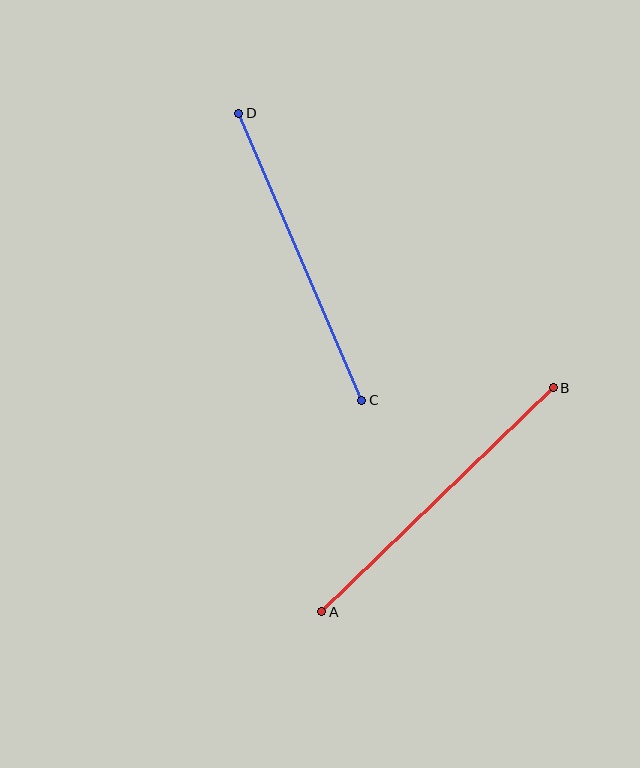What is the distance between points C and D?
The distance is approximately 312 pixels.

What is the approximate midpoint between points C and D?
The midpoint is at approximately (300, 257) pixels.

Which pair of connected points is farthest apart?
Points A and B are farthest apart.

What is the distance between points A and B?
The distance is approximately 322 pixels.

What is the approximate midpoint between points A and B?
The midpoint is at approximately (438, 500) pixels.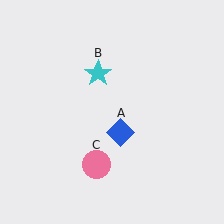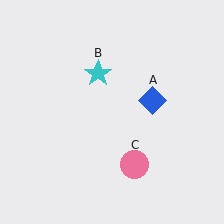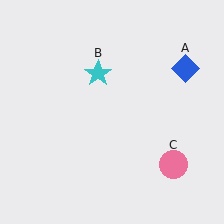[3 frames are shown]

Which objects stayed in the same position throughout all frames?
Cyan star (object B) remained stationary.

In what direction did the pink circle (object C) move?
The pink circle (object C) moved right.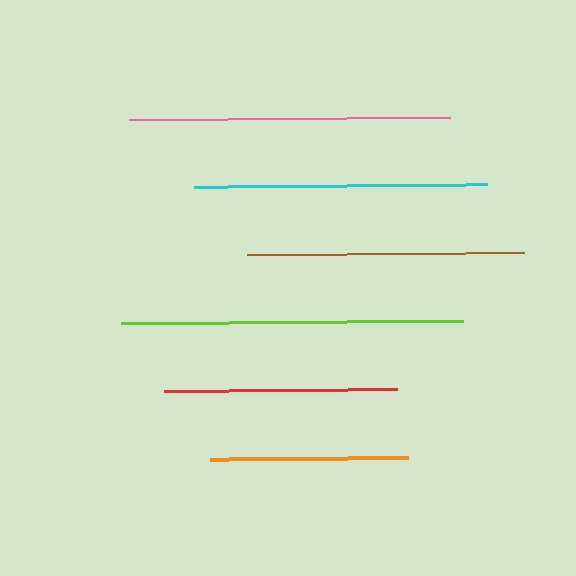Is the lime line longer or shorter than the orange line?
The lime line is longer than the orange line.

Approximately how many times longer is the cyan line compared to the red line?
The cyan line is approximately 1.3 times the length of the red line.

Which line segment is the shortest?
The orange line is the shortest at approximately 198 pixels.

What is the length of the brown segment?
The brown segment is approximately 277 pixels long.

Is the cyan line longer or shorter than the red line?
The cyan line is longer than the red line.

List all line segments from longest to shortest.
From longest to shortest: lime, pink, cyan, brown, red, orange.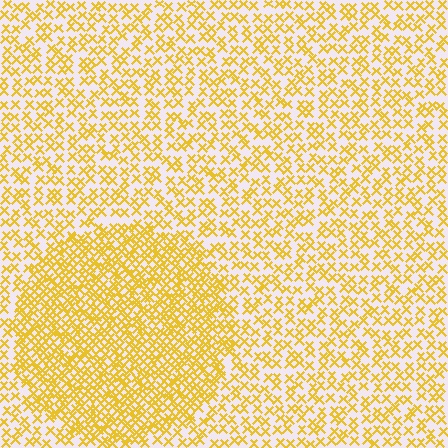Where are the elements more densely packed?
The elements are more densely packed inside the circle boundary.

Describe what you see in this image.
The image contains small yellow elements arranged at two different densities. A circle-shaped region is visible where the elements are more densely packed than the surrounding area.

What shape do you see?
I see a circle.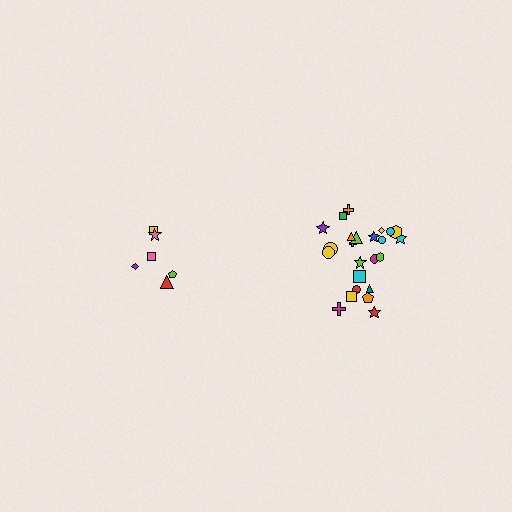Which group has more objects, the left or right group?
The right group.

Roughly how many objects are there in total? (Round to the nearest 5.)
Roughly 30 objects in total.